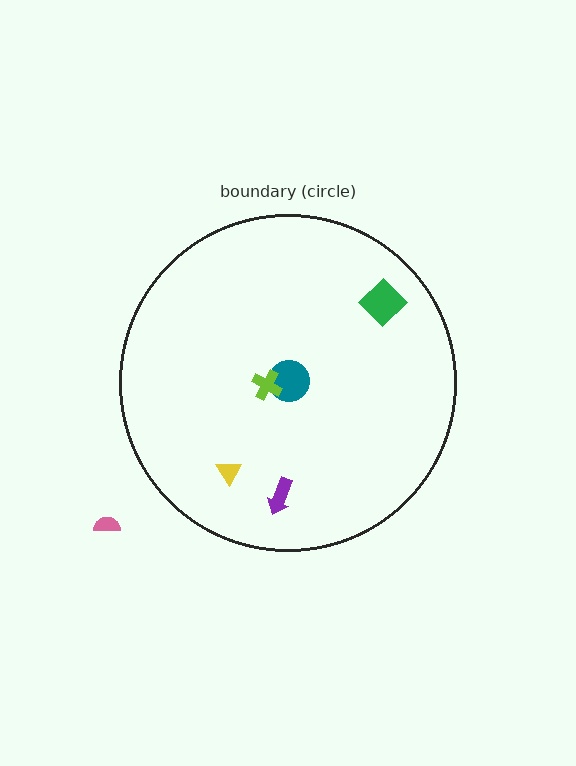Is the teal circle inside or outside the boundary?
Inside.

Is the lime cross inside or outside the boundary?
Inside.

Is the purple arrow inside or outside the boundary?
Inside.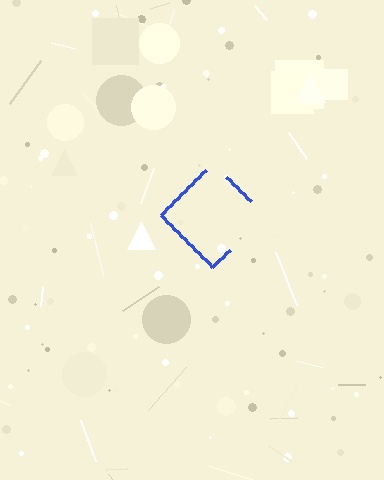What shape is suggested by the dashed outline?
The dashed outline suggests a diamond.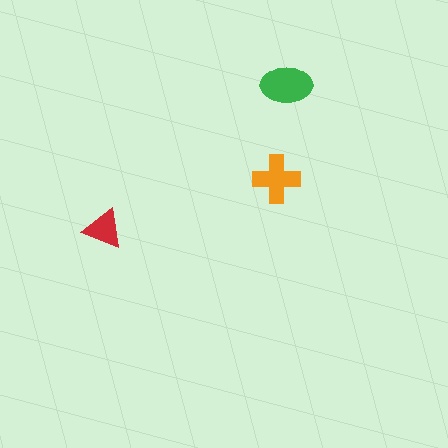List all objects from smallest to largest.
The red triangle, the orange cross, the green ellipse.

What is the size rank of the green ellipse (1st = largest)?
1st.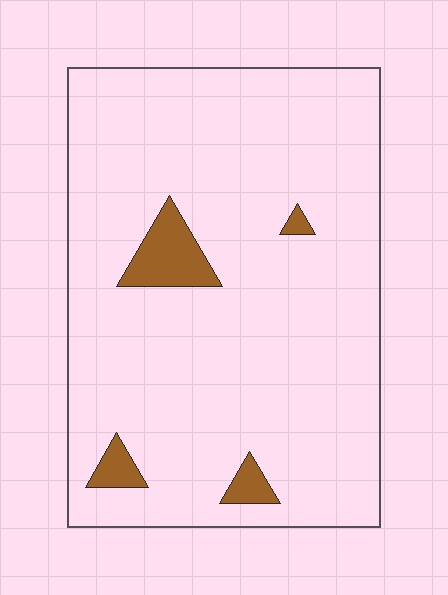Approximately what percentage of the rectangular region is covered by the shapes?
Approximately 5%.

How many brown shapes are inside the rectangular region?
4.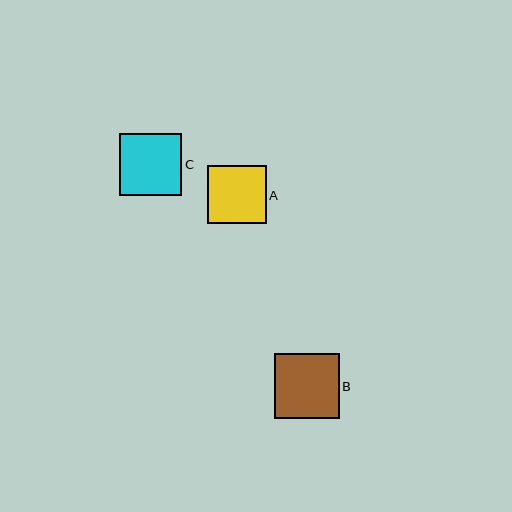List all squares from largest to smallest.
From largest to smallest: B, C, A.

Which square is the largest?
Square B is the largest with a size of approximately 65 pixels.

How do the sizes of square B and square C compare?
Square B and square C are approximately the same size.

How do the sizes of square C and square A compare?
Square C and square A are approximately the same size.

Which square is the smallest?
Square A is the smallest with a size of approximately 59 pixels.